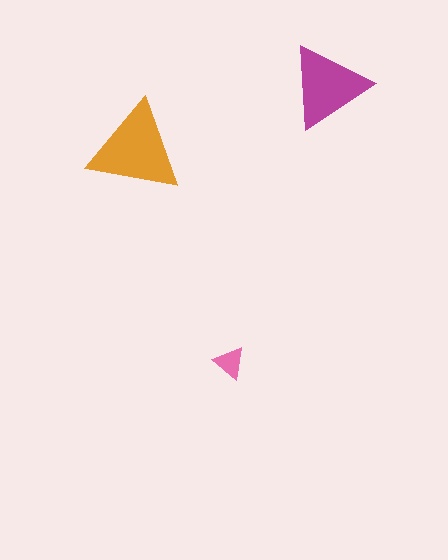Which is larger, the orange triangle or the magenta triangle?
The orange one.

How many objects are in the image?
There are 3 objects in the image.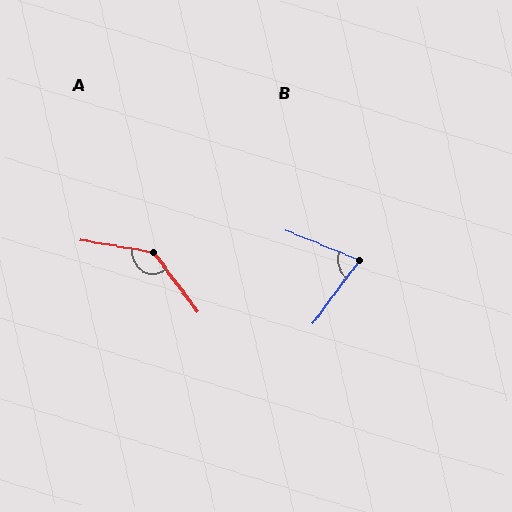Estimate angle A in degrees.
Approximately 137 degrees.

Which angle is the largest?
A, at approximately 137 degrees.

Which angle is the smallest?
B, at approximately 76 degrees.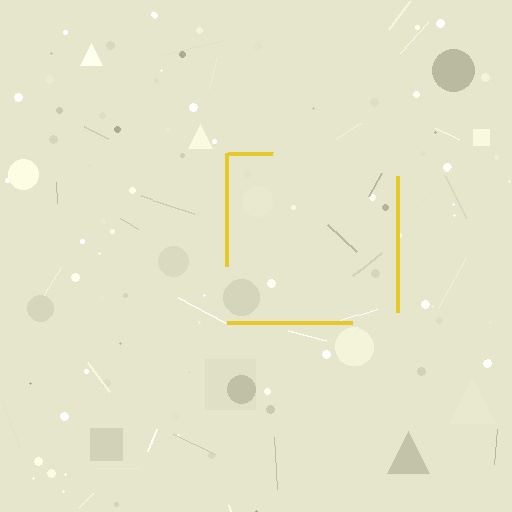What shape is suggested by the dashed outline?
The dashed outline suggests a square.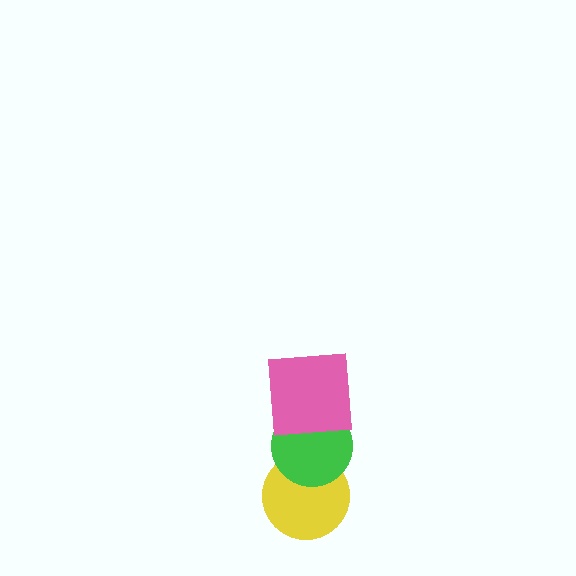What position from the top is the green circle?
The green circle is 2nd from the top.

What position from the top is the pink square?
The pink square is 1st from the top.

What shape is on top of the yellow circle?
The green circle is on top of the yellow circle.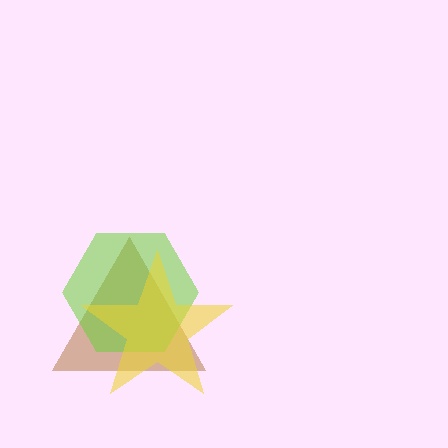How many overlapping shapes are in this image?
There are 3 overlapping shapes in the image.